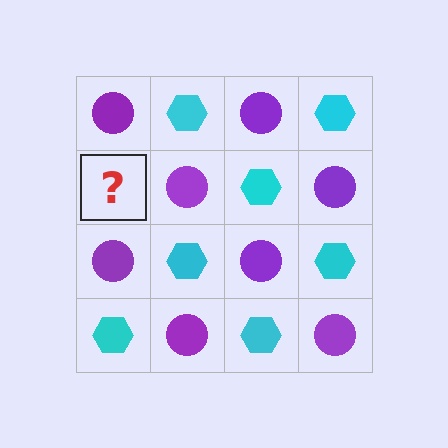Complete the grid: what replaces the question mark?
The question mark should be replaced with a cyan hexagon.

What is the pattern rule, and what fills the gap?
The rule is that it alternates purple circle and cyan hexagon in a checkerboard pattern. The gap should be filled with a cyan hexagon.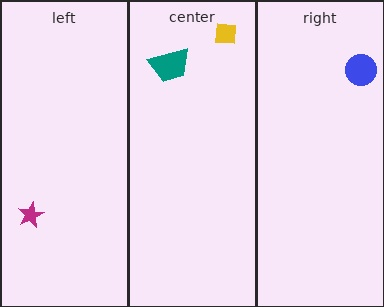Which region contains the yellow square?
The center region.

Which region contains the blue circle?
The right region.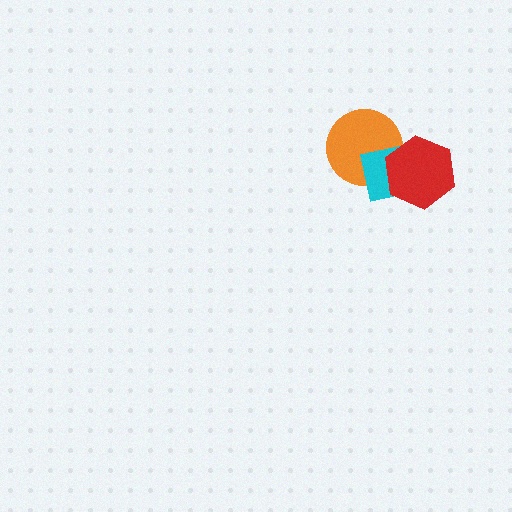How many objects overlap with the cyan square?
2 objects overlap with the cyan square.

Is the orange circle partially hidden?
Yes, it is partially covered by another shape.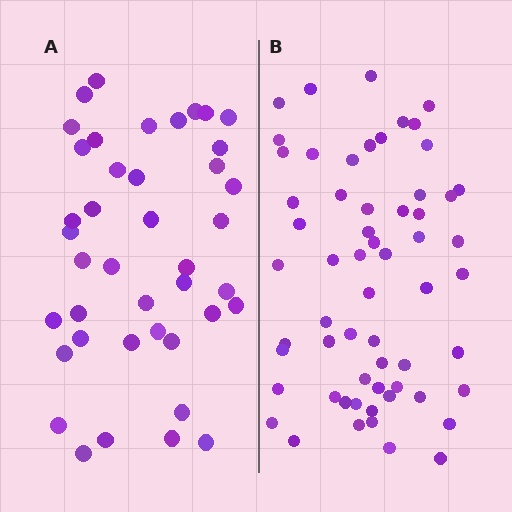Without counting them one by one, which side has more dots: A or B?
Region B (the right region) has more dots.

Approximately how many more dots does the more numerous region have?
Region B has approximately 20 more dots than region A.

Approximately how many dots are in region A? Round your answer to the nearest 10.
About 40 dots. (The exact count is 41, which rounds to 40.)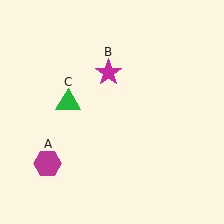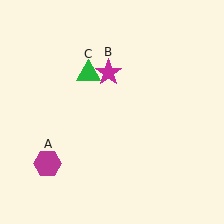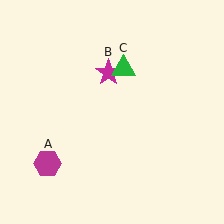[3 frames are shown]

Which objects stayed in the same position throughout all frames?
Magenta hexagon (object A) and magenta star (object B) remained stationary.